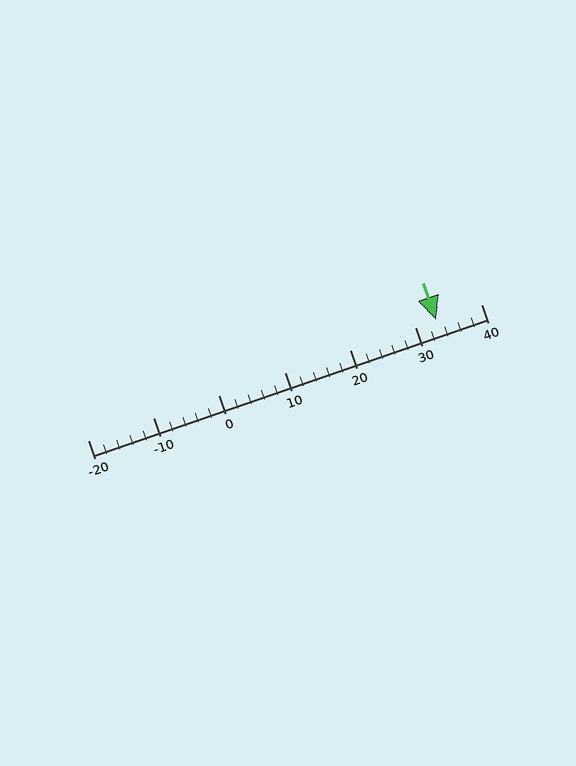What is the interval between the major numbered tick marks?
The major tick marks are spaced 10 units apart.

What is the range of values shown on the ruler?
The ruler shows values from -20 to 40.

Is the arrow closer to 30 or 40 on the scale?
The arrow is closer to 30.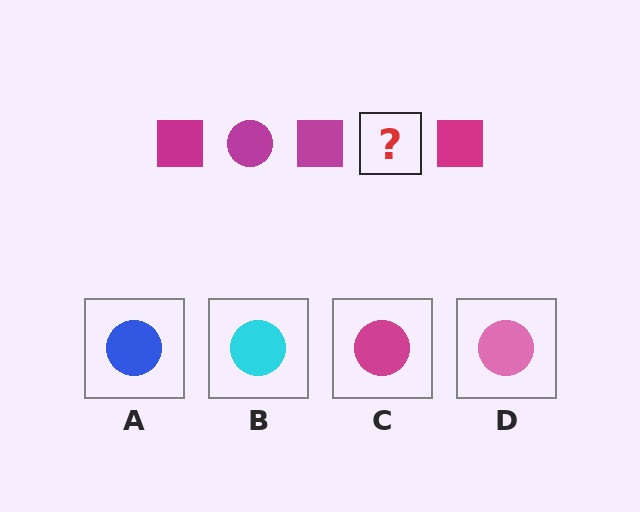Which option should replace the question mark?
Option C.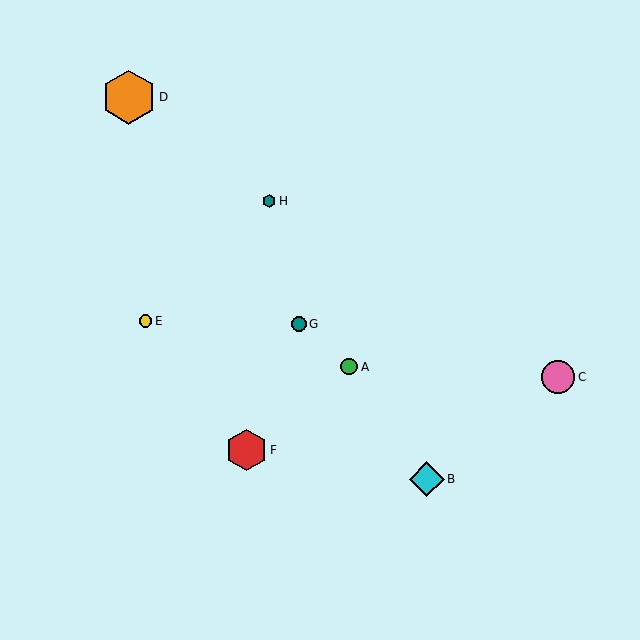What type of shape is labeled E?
Shape E is a yellow circle.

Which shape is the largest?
The orange hexagon (labeled D) is the largest.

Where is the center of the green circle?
The center of the green circle is at (349, 367).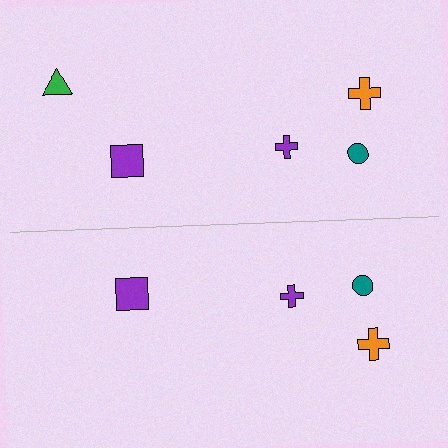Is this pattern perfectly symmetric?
No, the pattern is not perfectly symmetric. A green triangle is missing from the bottom side.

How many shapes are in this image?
There are 9 shapes in this image.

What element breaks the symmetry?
A green triangle is missing from the bottom side.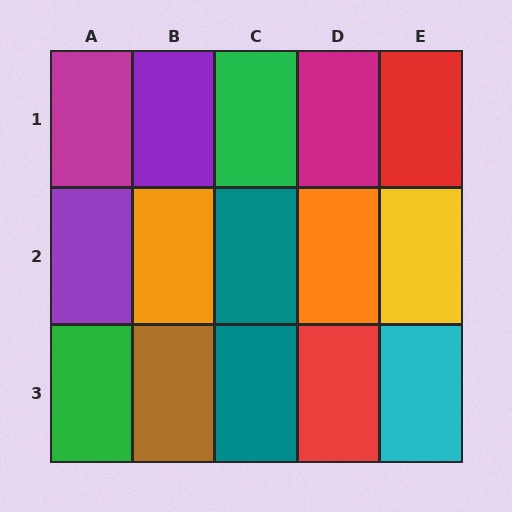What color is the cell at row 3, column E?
Cyan.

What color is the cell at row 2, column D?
Orange.